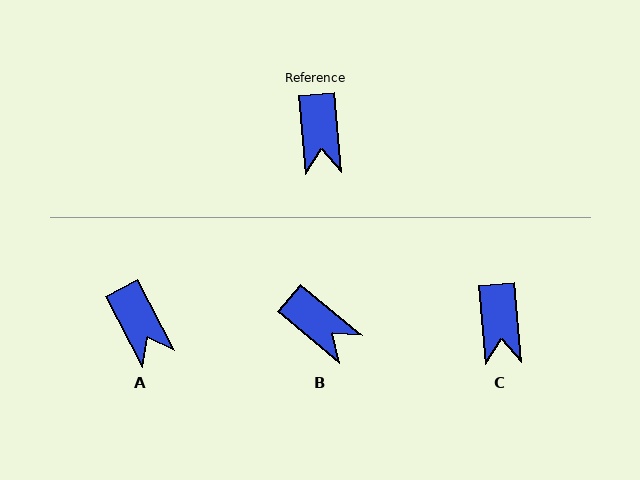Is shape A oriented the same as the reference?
No, it is off by about 23 degrees.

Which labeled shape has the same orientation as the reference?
C.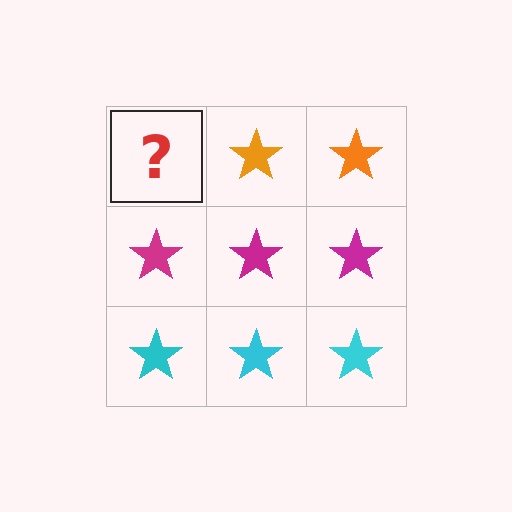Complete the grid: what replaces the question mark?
The question mark should be replaced with an orange star.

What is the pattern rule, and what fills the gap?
The rule is that each row has a consistent color. The gap should be filled with an orange star.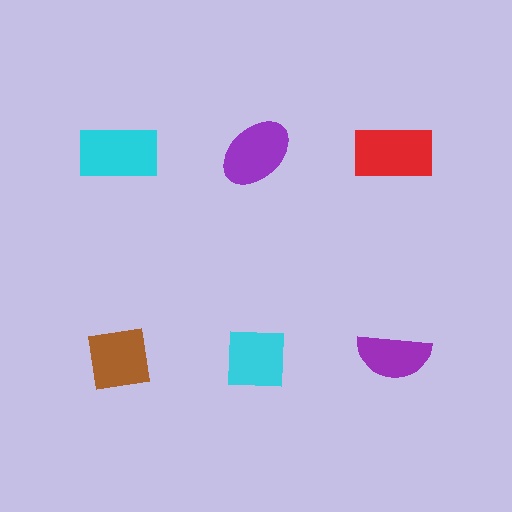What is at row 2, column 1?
A brown square.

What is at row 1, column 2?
A purple ellipse.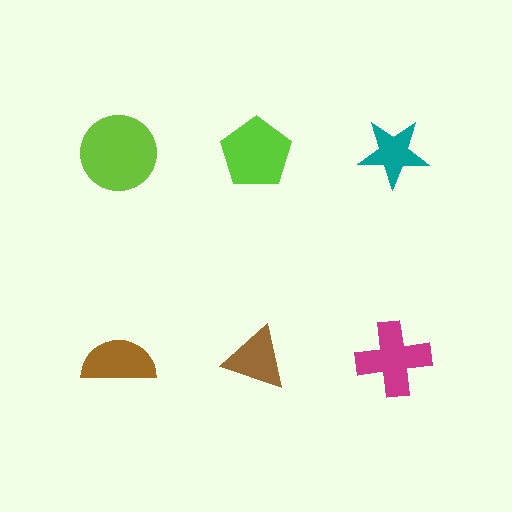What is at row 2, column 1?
A brown semicircle.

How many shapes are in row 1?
3 shapes.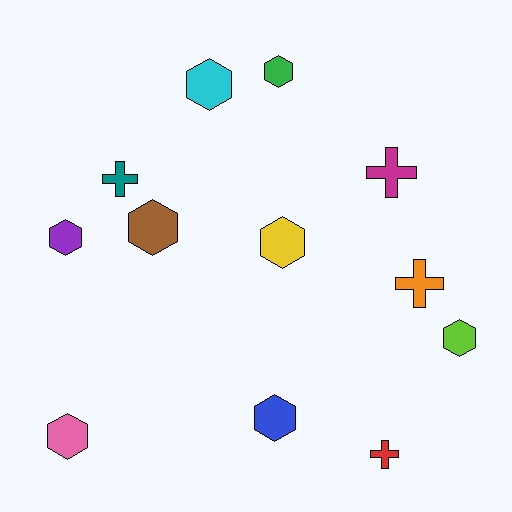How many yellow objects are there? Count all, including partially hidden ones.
There is 1 yellow object.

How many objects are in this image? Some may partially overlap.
There are 12 objects.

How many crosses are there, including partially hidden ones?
There are 4 crosses.